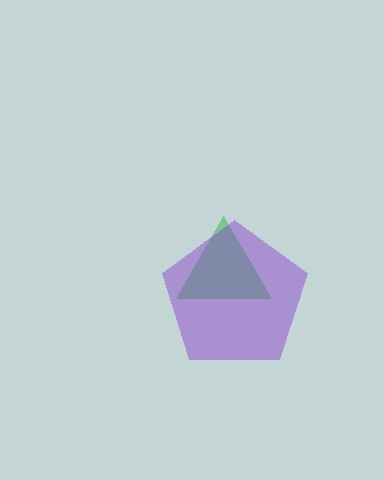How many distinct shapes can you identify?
There are 2 distinct shapes: a green triangle, a purple pentagon.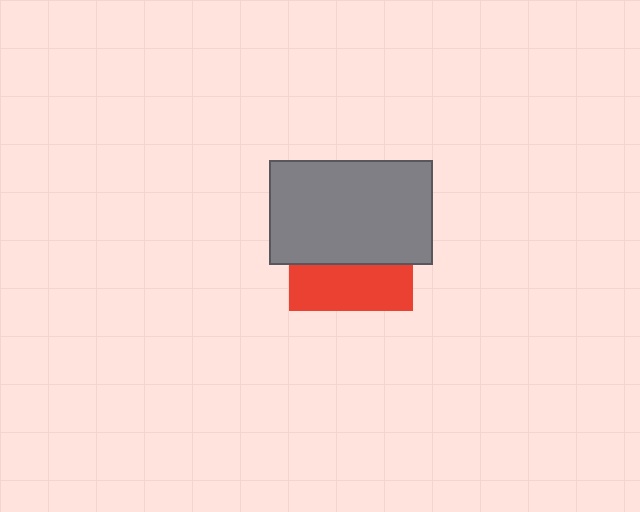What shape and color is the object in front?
The object in front is a gray rectangle.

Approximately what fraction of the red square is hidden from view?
Roughly 63% of the red square is hidden behind the gray rectangle.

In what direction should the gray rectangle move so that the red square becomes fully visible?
The gray rectangle should move up. That is the shortest direction to clear the overlap and leave the red square fully visible.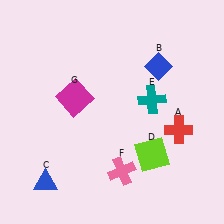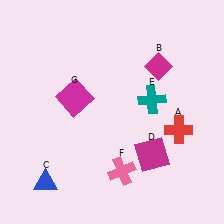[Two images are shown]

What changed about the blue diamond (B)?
In Image 1, B is blue. In Image 2, it changed to magenta.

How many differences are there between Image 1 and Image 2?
There are 2 differences between the two images.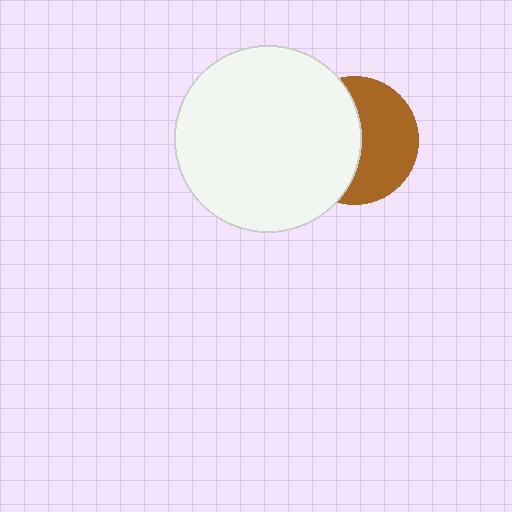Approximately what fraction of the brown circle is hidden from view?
Roughly 50% of the brown circle is hidden behind the white circle.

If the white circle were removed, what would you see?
You would see the complete brown circle.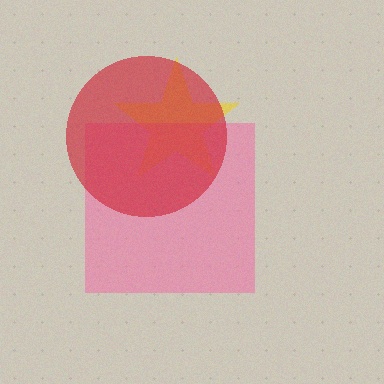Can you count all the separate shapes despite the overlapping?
Yes, there are 3 separate shapes.